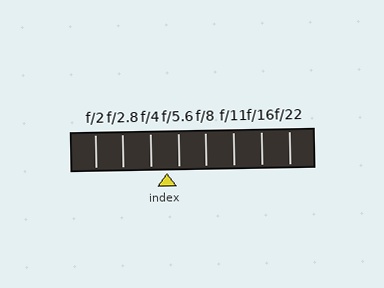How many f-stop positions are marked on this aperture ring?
There are 8 f-stop positions marked.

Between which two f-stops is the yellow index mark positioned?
The index mark is between f/4 and f/5.6.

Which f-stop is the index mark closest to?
The index mark is closest to f/5.6.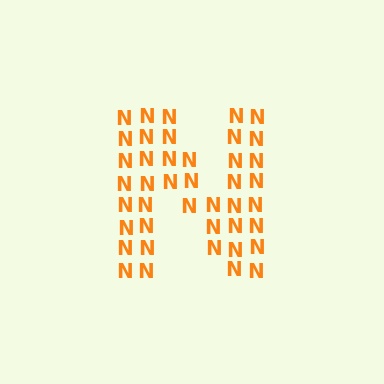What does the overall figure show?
The overall figure shows the letter N.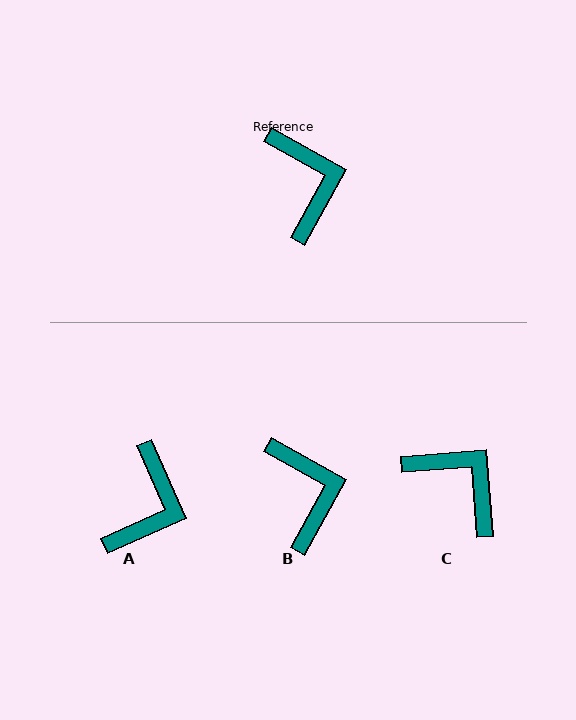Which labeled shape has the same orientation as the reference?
B.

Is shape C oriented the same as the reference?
No, it is off by about 33 degrees.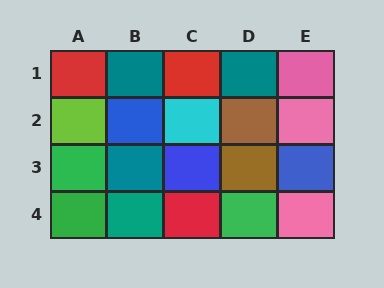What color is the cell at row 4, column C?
Red.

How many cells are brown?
2 cells are brown.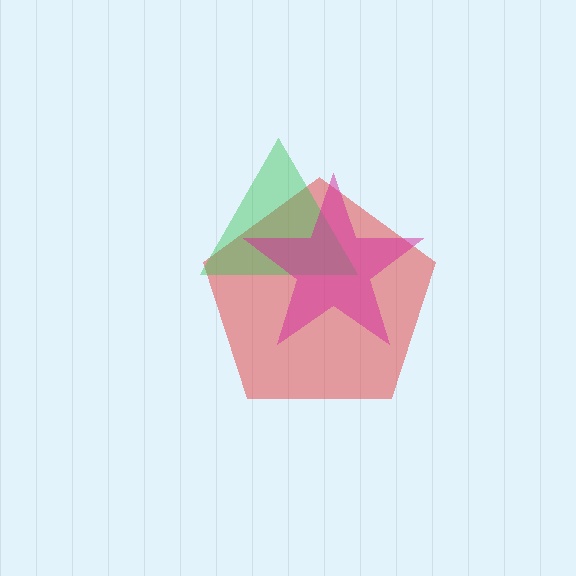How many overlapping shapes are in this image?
There are 3 overlapping shapes in the image.